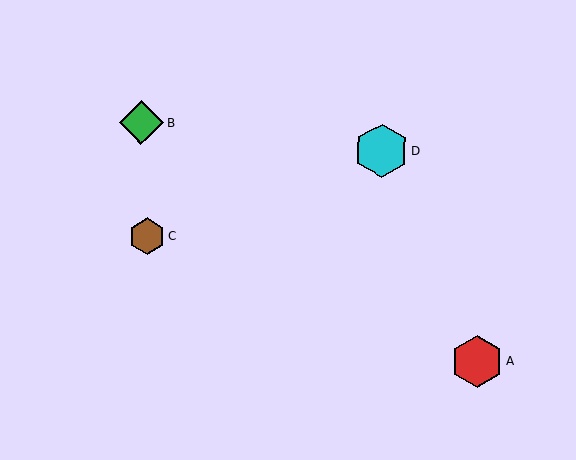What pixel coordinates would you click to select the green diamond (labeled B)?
Click at (141, 123) to select the green diamond B.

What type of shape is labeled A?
Shape A is a red hexagon.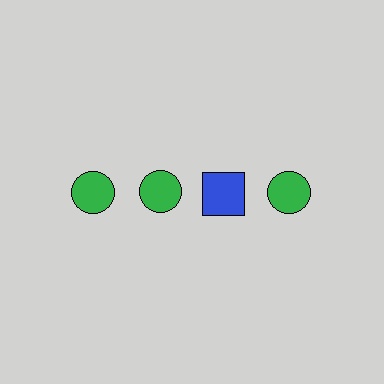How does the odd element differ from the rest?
It differs in both color (blue instead of green) and shape (square instead of circle).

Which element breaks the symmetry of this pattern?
The blue square in the top row, center column breaks the symmetry. All other shapes are green circles.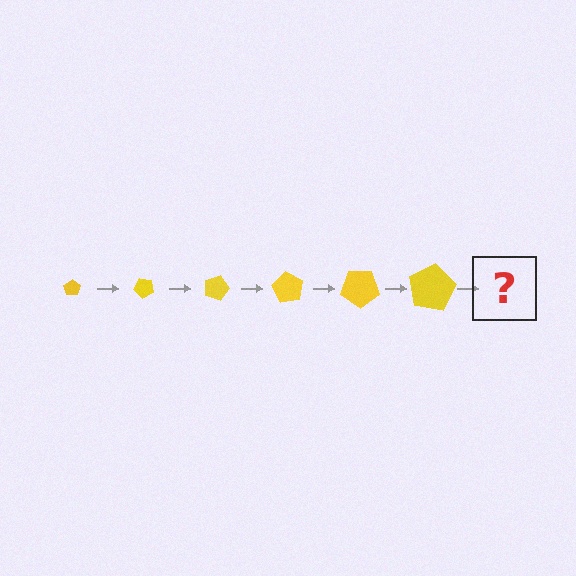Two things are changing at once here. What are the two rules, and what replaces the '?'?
The two rules are that the pentagon grows larger each step and it rotates 45 degrees each step. The '?' should be a pentagon, larger than the previous one and rotated 270 degrees from the start.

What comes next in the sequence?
The next element should be a pentagon, larger than the previous one and rotated 270 degrees from the start.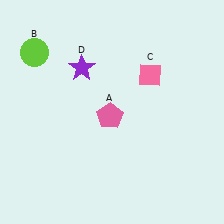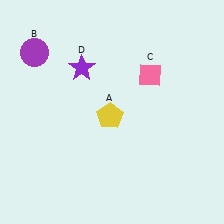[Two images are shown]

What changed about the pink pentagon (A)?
In Image 1, A is pink. In Image 2, it changed to yellow.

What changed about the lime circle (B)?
In Image 1, B is lime. In Image 2, it changed to purple.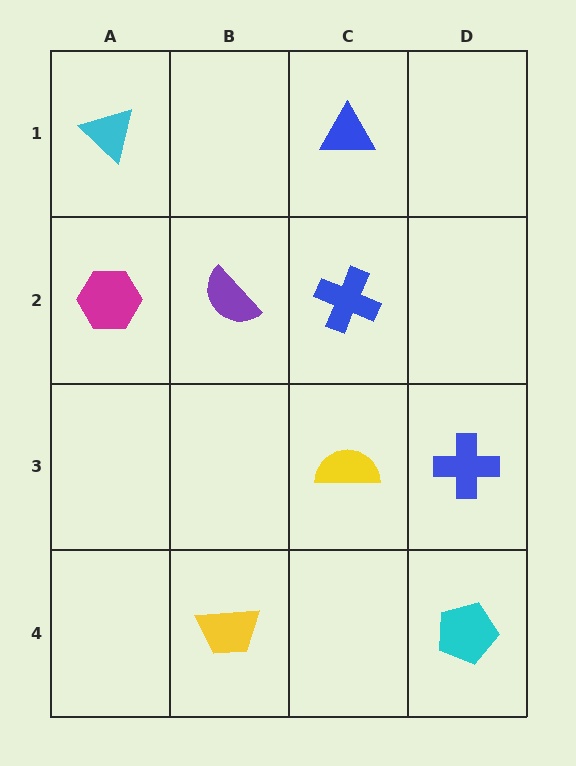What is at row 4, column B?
A yellow trapezoid.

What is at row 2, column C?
A blue cross.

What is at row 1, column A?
A cyan triangle.